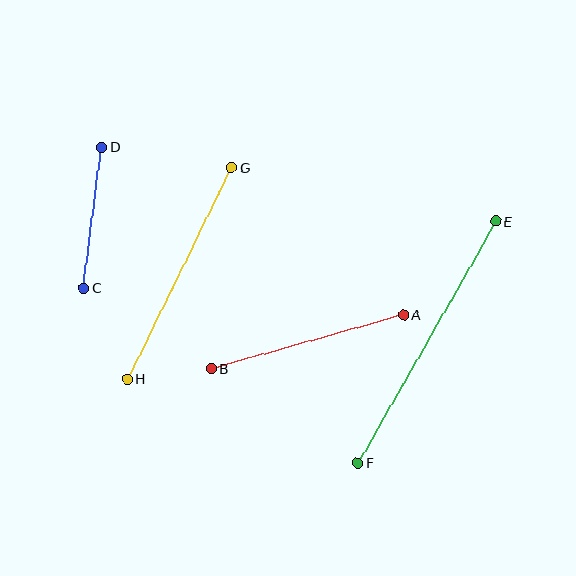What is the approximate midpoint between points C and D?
The midpoint is at approximately (93, 218) pixels.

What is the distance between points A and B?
The distance is approximately 200 pixels.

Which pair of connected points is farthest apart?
Points E and F are farthest apart.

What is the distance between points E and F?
The distance is approximately 278 pixels.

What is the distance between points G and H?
The distance is approximately 235 pixels.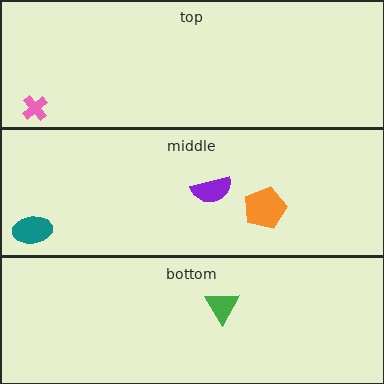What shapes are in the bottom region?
The green triangle.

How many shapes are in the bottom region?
1.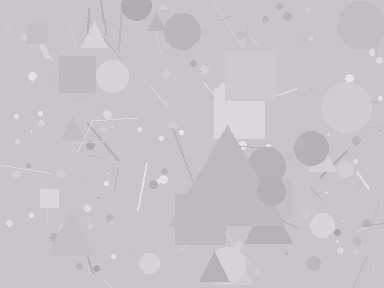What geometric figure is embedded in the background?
A triangle is embedded in the background.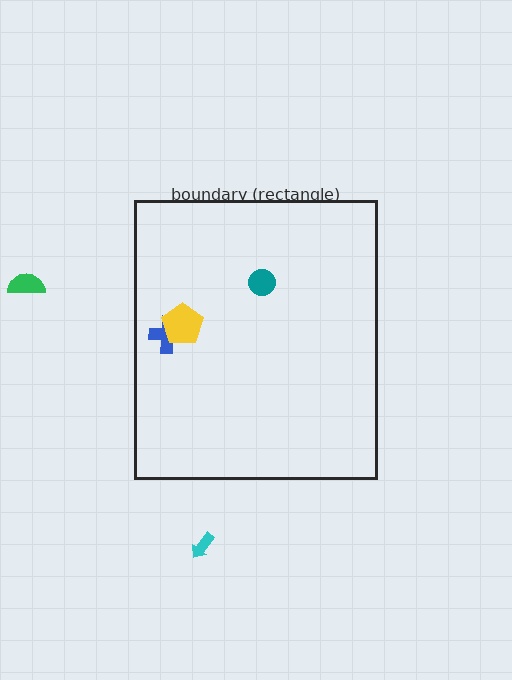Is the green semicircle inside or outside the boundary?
Outside.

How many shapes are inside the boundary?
3 inside, 2 outside.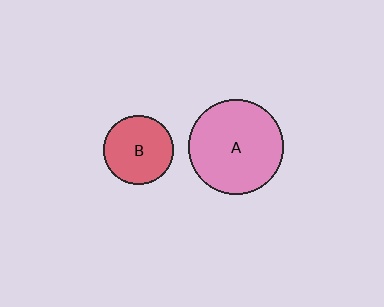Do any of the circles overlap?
No, none of the circles overlap.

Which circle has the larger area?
Circle A (pink).